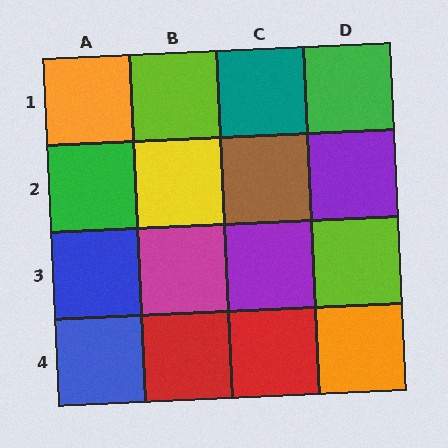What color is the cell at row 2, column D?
Purple.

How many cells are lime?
2 cells are lime.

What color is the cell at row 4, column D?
Orange.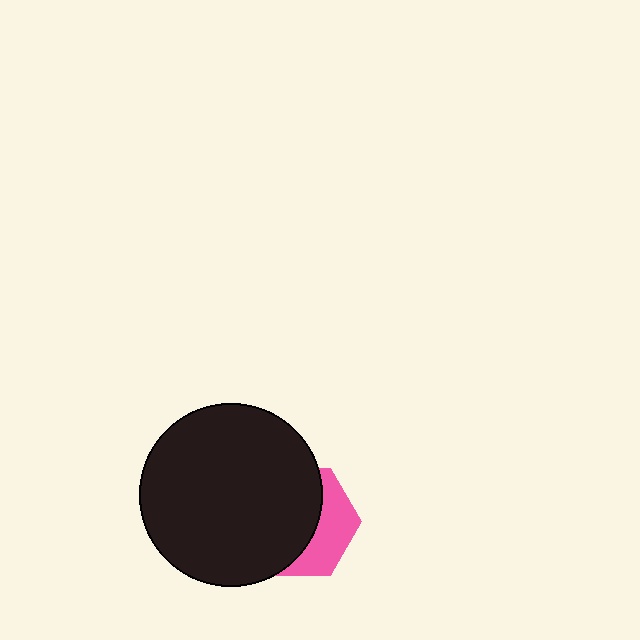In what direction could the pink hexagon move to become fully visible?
The pink hexagon could move right. That would shift it out from behind the black circle entirely.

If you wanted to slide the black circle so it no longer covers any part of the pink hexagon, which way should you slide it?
Slide it left — that is the most direct way to separate the two shapes.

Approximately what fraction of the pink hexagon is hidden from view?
Roughly 64% of the pink hexagon is hidden behind the black circle.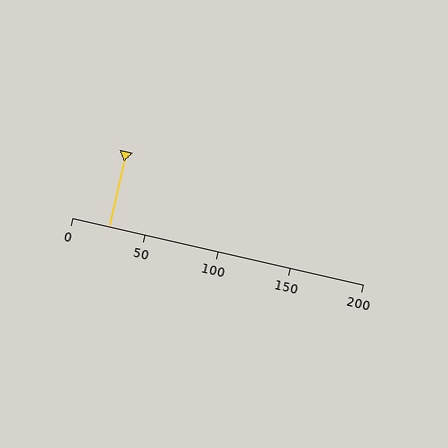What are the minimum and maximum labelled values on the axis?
The axis runs from 0 to 200.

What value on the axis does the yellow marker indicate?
The marker indicates approximately 25.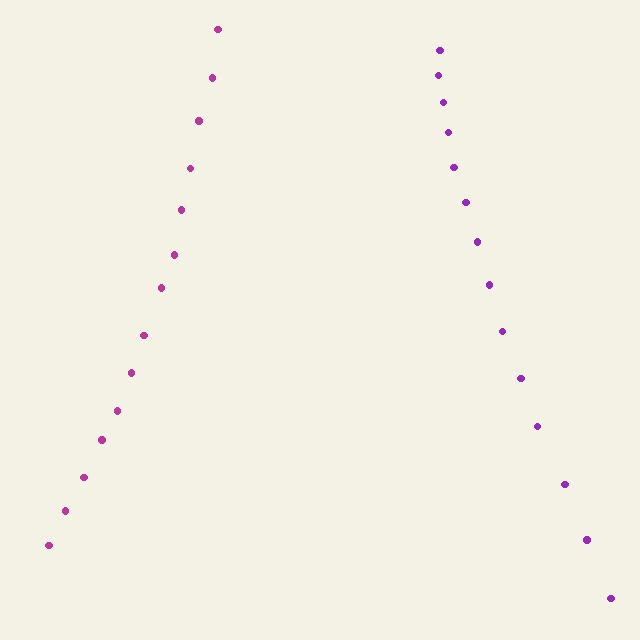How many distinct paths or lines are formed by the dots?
There are 2 distinct paths.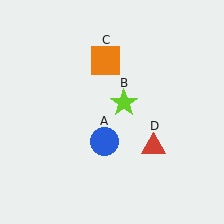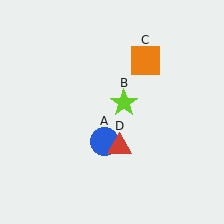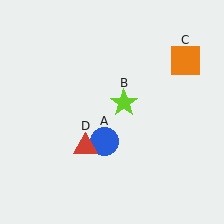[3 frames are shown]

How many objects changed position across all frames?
2 objects changed position: orange square (object C), red triangle (object D).